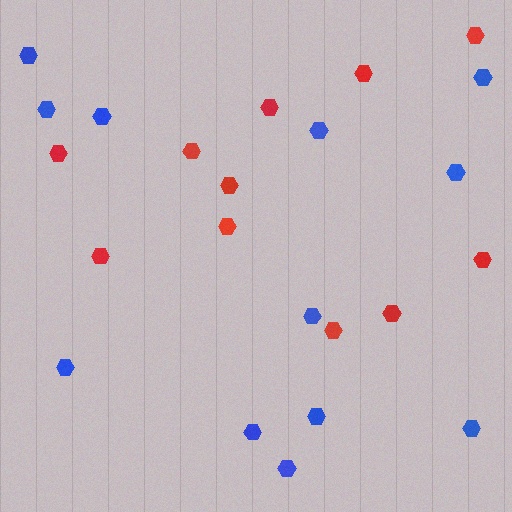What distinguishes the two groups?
There are 2 groups: one group of red hexagons (11) and one group of blue hexagons (12).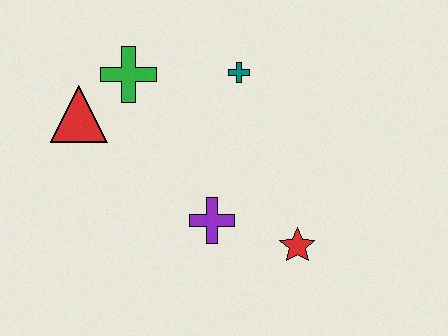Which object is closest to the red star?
The purple cross is closest to the red star.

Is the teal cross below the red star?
No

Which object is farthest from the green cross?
The red star is farthest from the green cross.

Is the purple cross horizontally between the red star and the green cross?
Yes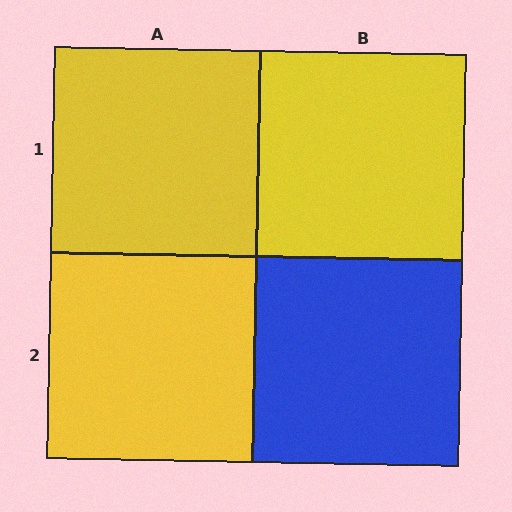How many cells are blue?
1 cell is blue.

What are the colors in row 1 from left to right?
Yellow, yellow.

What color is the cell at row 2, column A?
Yellow.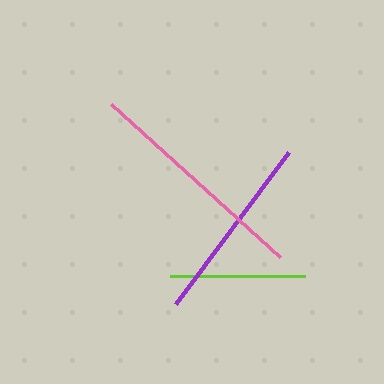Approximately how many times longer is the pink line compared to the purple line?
The pink line is approximately 1.2 times the length of the purple line.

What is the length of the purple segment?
The purple segment is approximately 191 pixels long.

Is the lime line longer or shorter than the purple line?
The purple line is longer than the lime line.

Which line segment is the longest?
The pink line is the longest at approximately 228 pixels.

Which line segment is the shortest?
The lime line is the shortest at approximately 135 pixels.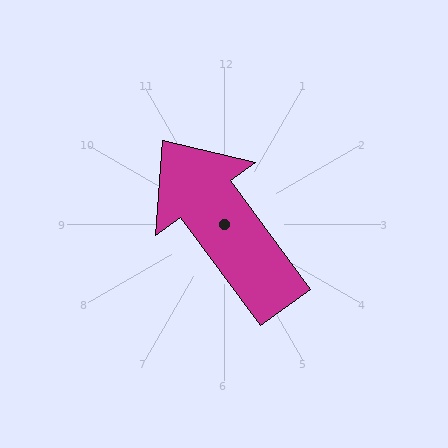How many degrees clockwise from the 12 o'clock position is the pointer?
Approximately 324 degrees.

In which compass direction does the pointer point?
Northwest.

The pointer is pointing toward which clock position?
Roughly 11 o'clock.